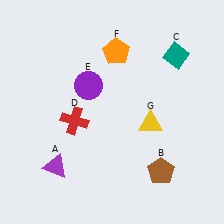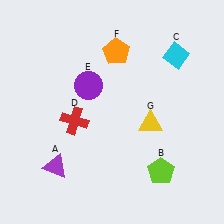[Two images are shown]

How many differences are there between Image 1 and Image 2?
There are 2 differences between the two images.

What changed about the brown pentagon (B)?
In Image 1, B is brown. In Image 2, it changed to lime.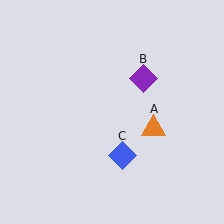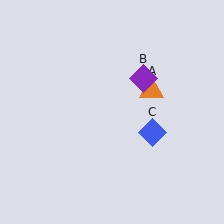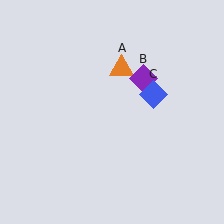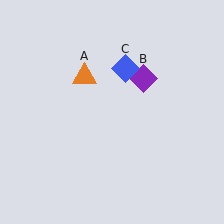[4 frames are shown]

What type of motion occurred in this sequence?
The orange triangle (object A), blue diamond (object C) rotated counterclockwise around the center of the scene.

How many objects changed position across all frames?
2 objects changed position: orange triangle (object A), blue diamond (object C).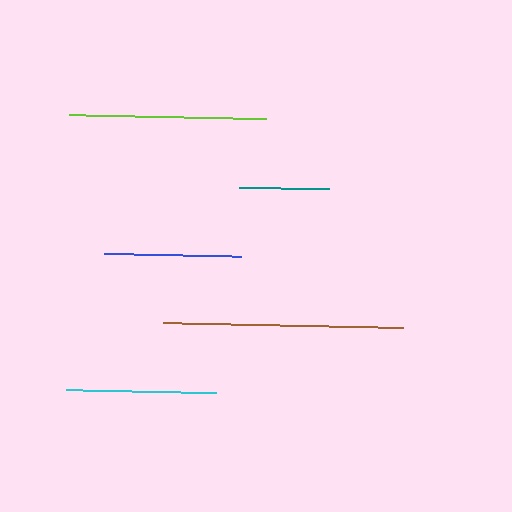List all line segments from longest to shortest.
From longest to shortest: brown, lime, cyan, blue, teal.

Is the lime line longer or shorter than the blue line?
The lime line is longer than the blue line.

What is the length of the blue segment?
The blue segment is approximately 137 pixels long.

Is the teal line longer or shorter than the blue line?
The blue line is longer than the teal line.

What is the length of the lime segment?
The lime segment is approximately 196 pixels long.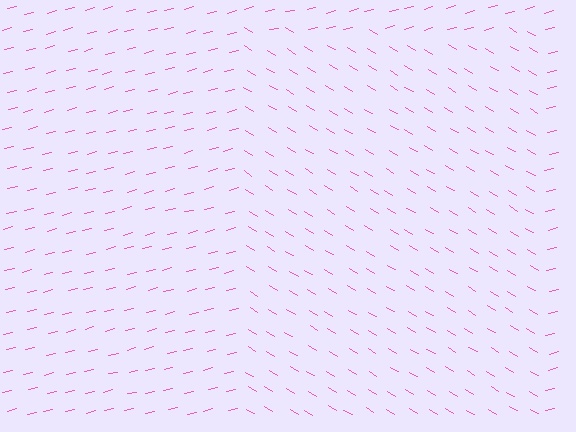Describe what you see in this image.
The image is filled with small pink line segments. A rectangle region in the image has lines oriented differently from the surrounding lines, creating a visible texture boundary.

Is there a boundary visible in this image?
Yes, there is a texture boundary formed by a change in line orientation.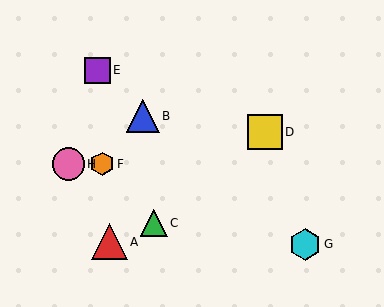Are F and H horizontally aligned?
Yes, both are at y≈164.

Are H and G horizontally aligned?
No, H is at y≈164 and G is at y≈244.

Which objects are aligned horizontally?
Objects F, H are aligned horizontally.